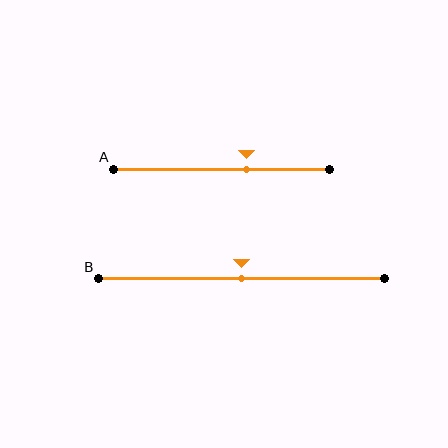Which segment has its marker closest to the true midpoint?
Segment B has its marker closest to the true midpoint.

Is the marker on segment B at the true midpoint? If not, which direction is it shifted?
Yes, the marker on segment B is at the true midpoint.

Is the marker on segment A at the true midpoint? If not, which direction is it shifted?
No, the marker on segment A is shifted to the right by about 11% of the segment length.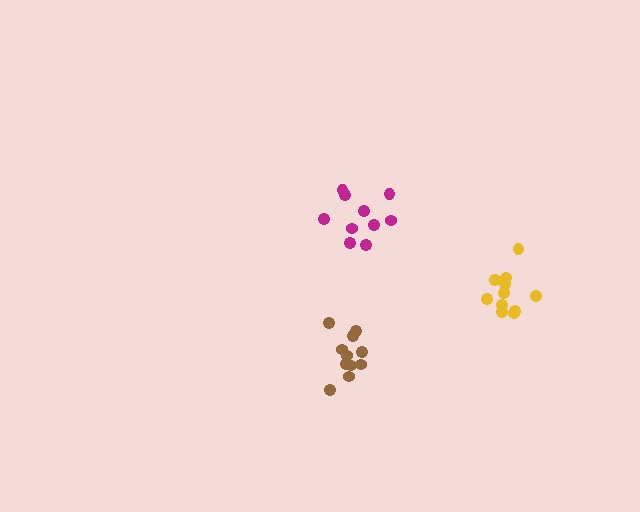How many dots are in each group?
Group 1: 10 dots, Group 2: 11 dots, Group 3: 11 dots (32 total).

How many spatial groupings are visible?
There are 3 spatial groupings.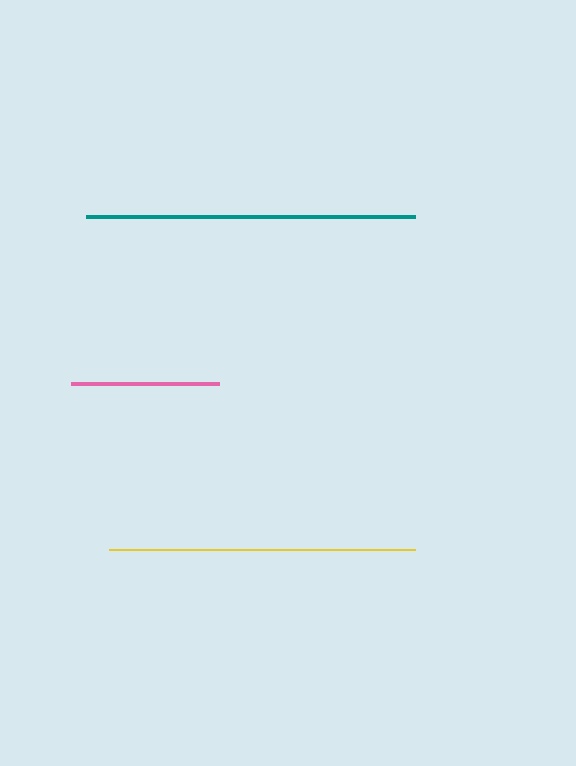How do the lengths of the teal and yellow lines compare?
The teal and yellow lines are approximately the same length.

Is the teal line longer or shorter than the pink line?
The teal line is longer than the pink line.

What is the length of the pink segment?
The pink segment is approximately 148 pixels long.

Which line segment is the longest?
The teal line is the longest at approximately 330 pixels.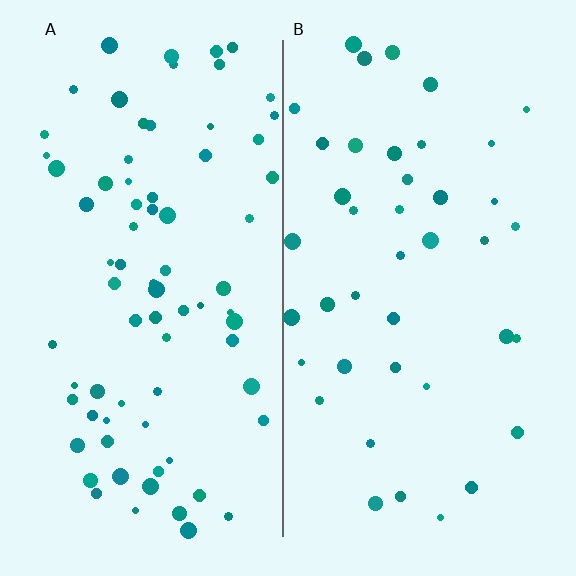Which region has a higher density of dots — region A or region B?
A (the left).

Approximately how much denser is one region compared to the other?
Approximately 1.8× — region A over region B.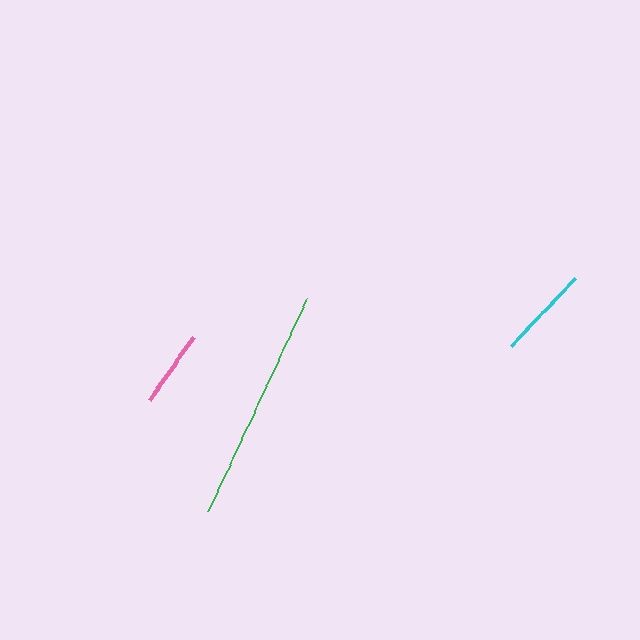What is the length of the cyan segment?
The cyan segment is approximately 93 pixels long.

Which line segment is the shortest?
The pink line is the shortest at approximately 76 pixels.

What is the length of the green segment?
The green segment is approximately 236 pixels long.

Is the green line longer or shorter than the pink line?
The green line is longer than the pink line.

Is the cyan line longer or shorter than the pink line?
The cyan line is longer than the pink line.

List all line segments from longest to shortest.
From longest to shortest: green, cyan, pink.